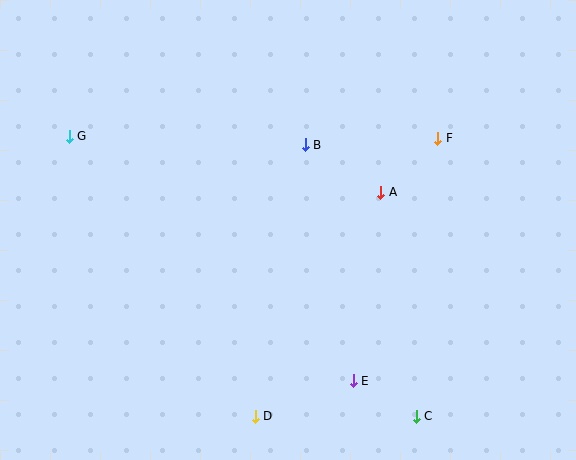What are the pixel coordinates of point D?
Point D is at (255, 416).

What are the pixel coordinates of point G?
Point G is at (69, 136).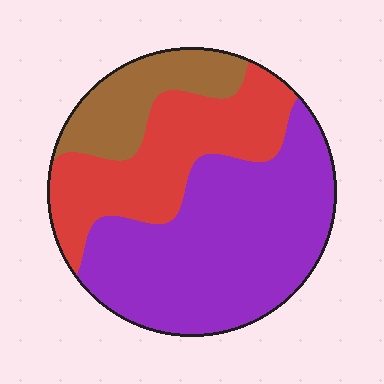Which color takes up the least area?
Brown, at roughly 15%.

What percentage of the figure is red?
Red takes up about one third (1/3) of the figure.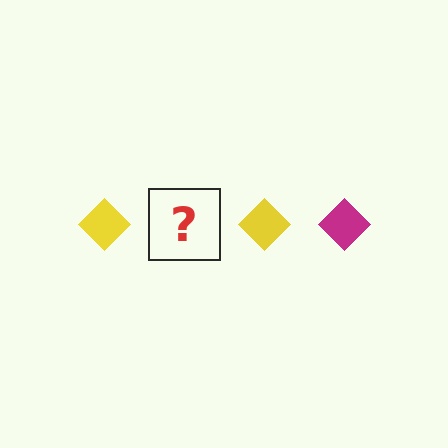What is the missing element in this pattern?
The missing element is a magenta diamond.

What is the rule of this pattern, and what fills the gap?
The rule is that the pattern cycles through yellow, magenta diamonds. The gap should be filled with a magenta diamond.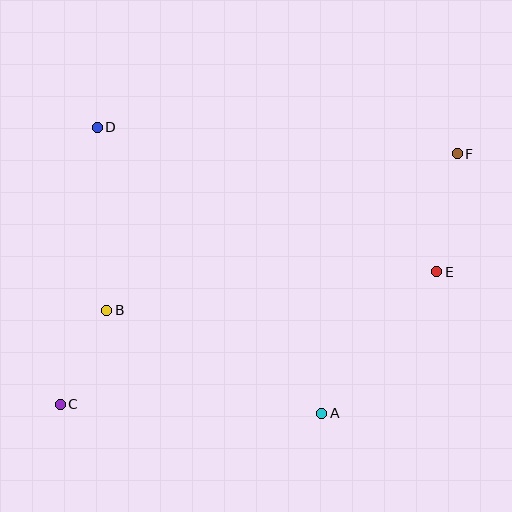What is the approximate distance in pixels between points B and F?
The distance between B and F is approximately 384 pixels.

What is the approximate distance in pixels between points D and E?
The distance between D and E is approximately 369 pixels.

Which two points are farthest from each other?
Points C and F are farthest from each other.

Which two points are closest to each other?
Points B and C are closest to each other.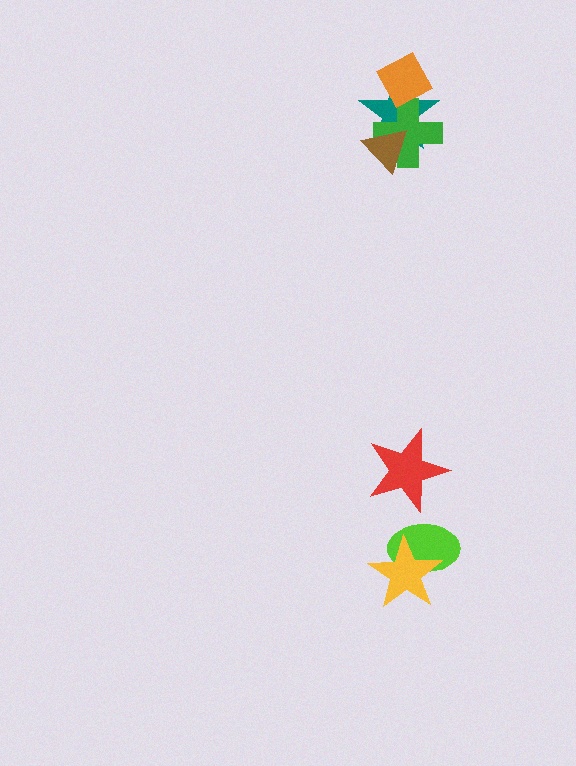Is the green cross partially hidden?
Yes, it is partially covered by another shape.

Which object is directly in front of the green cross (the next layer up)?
The orange diamond is directly in front of the green cross.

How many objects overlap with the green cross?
3 objects overlap with the green cross.